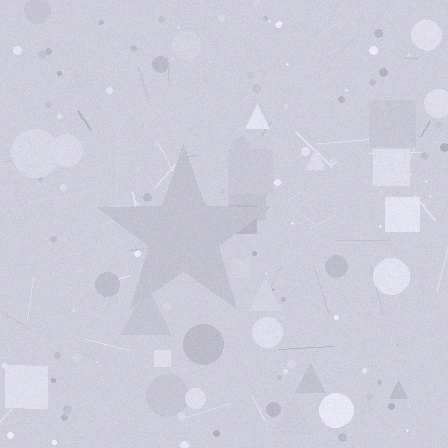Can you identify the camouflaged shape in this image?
The camouflaged shape is a star.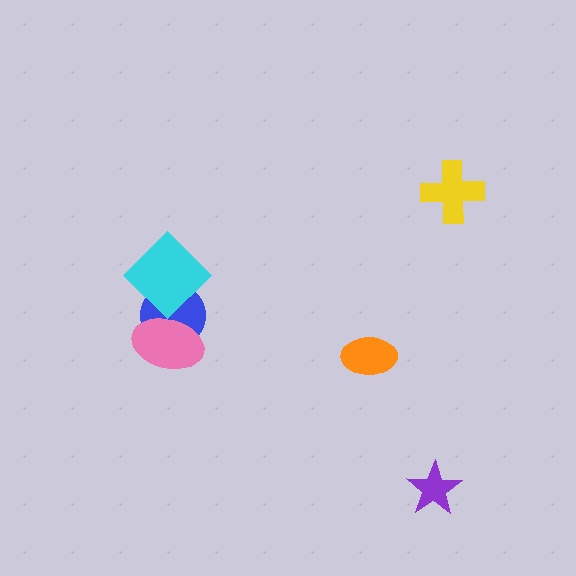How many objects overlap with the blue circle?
2 objects overlap with the blue circle.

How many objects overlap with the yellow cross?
0 objects overlap with the yellow cross.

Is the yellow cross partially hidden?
No, no other shape covers it.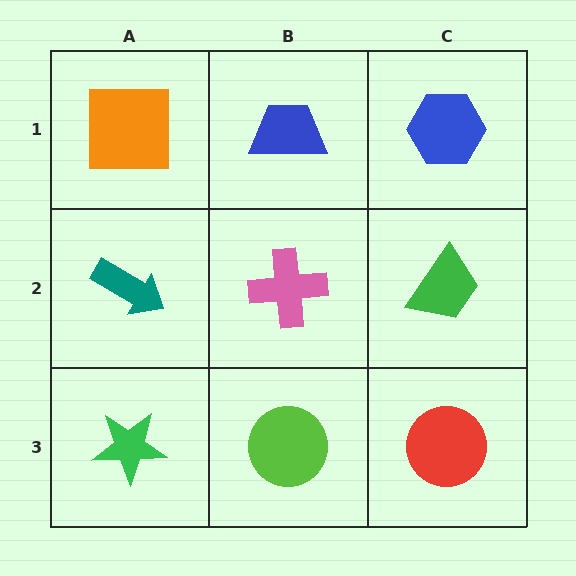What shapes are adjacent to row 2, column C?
A blue hexagon (row 1, column C), a red circle (row 3, column C), a pink cross (row 2, column B).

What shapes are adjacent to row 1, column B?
A pink cross (row 2, column B), an orange square (row 1, column A), a blue hexagon (row 1, column C).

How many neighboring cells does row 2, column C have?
3.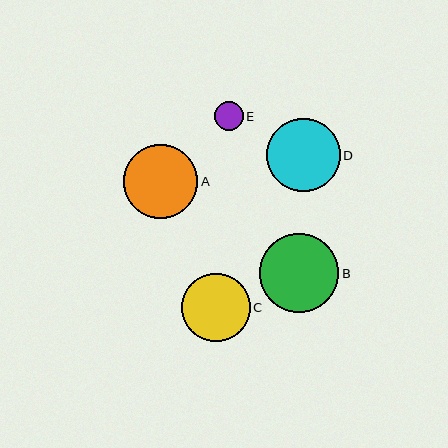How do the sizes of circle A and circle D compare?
Circle A and circle D are approximately the same size.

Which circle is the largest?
Circle B is the largest with a size of approximately 79 pixels.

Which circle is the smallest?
Circle E is the smallest with a size of approximately 29 pixels.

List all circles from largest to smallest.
From largest to smallest: B, A, D, C, E.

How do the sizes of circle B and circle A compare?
Circle B and circle A are approximately the same size.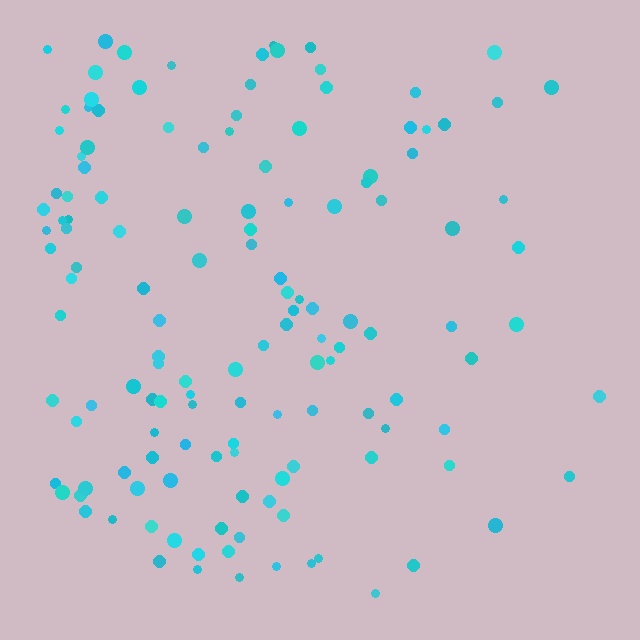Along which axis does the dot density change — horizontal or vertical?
Horizontal.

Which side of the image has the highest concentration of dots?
The left.